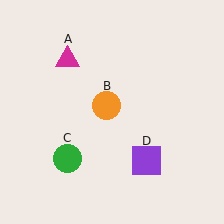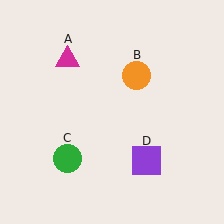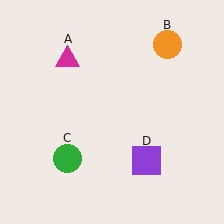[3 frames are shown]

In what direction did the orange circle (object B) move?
The orange circle (object B) moved up and to the right.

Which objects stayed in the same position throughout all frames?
Magenta triangle (object A) and green circle (object C) and purple square (object D) remained stationary.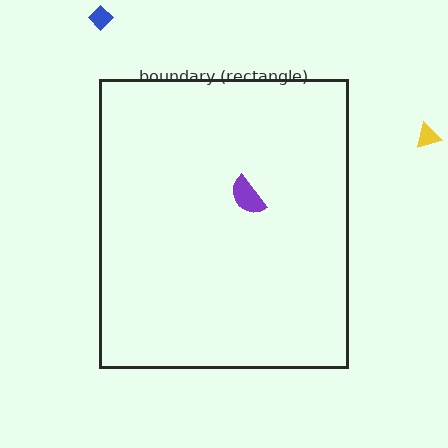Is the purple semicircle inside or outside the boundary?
Inside.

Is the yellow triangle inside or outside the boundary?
Outside.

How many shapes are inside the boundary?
1 inside, 2 outside.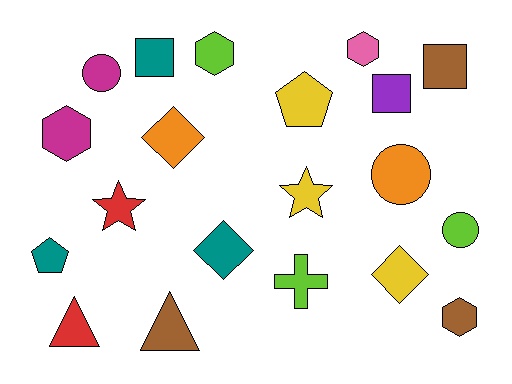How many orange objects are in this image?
There are 2 orange objects.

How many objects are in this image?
There are 20 objects.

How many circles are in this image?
There are 3 circles.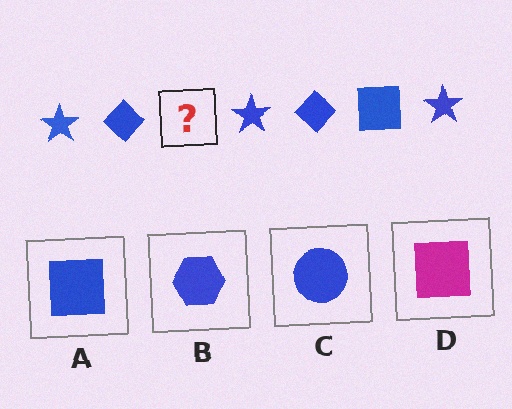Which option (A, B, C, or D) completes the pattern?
A.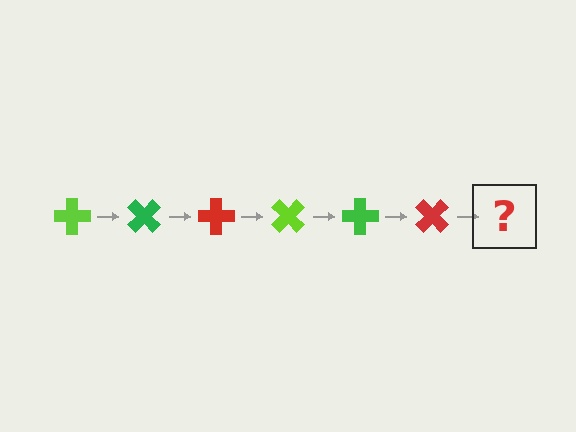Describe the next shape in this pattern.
It should be a lime cross, rotated 270 degrees from the start.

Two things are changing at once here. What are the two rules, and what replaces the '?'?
The two rules are that it rotates 45 degrees each step and the color cycles through lime, green, and red. The '?' should be a lime cross, rotated 270 degrees from the start.